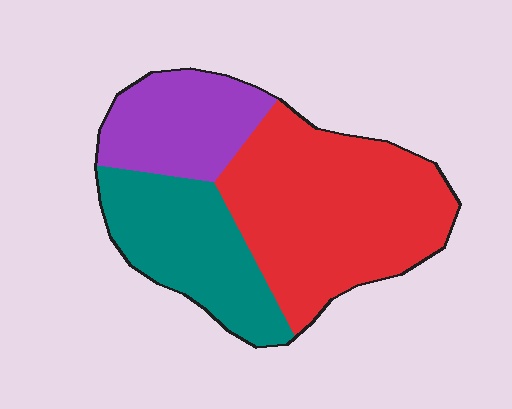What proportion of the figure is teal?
Teal covers about 30% of the figure.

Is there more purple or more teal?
Teal.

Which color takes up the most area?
Red, at roughly 50%.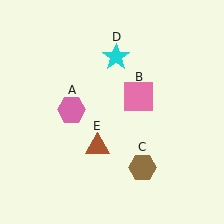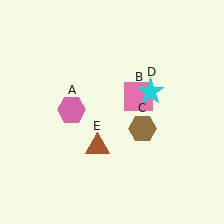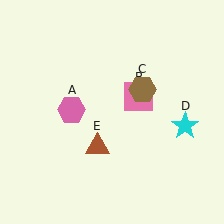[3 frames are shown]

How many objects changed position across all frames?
2 objects changed position: brown hexagon (object C), cyan star (object D).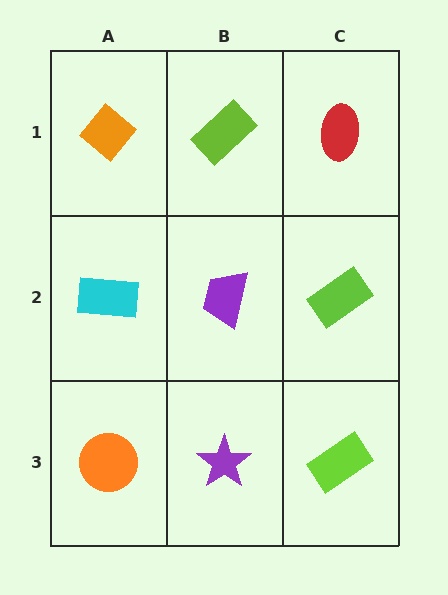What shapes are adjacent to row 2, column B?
A lime rectangle (row 1, column B), a purple star (row 3, column B), a cyan rectangle (row 2, column A), a lime rectangle (row 2, column C).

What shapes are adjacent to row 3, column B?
A purple trapezoid (row 2, column B), an orange circle (row 3, column A), a lime rectangle (row 3, column C).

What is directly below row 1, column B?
A purple trapezoid.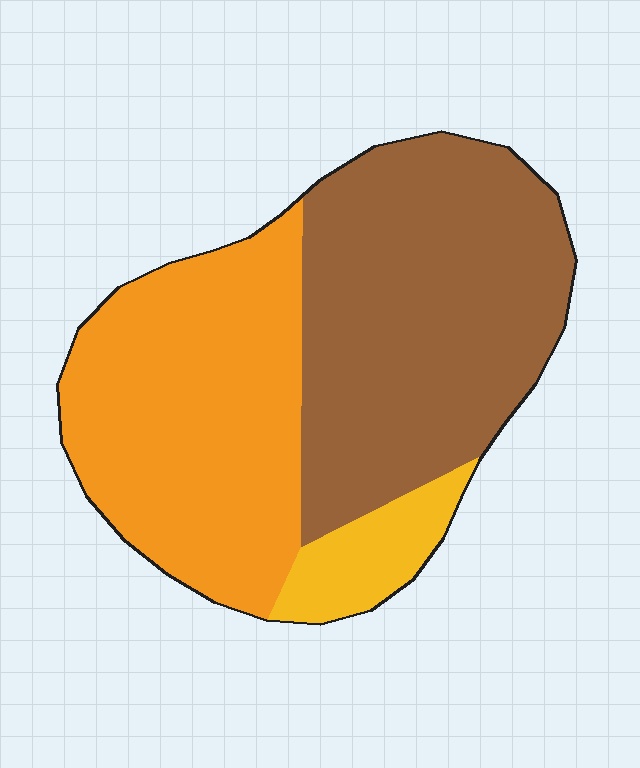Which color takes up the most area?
Brown, at roughly 50%.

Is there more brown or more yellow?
Brown.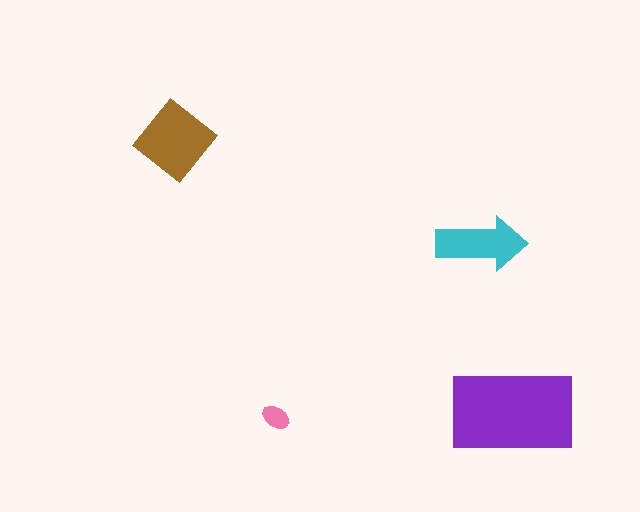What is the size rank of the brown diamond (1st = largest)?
2nd.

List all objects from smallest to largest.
The pink ellipse, the cyan arrow, the brown diamond, the purple rectangle.